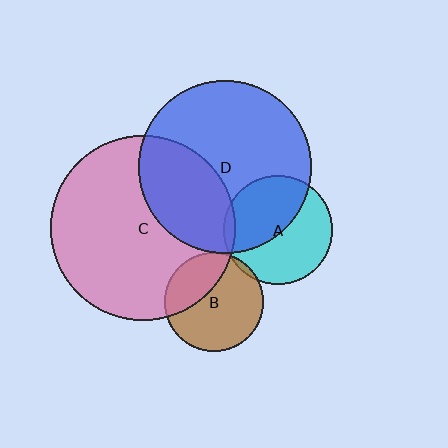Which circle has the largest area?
Circle C (pink).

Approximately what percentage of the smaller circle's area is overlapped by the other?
Approximately 30%.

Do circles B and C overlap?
Yes.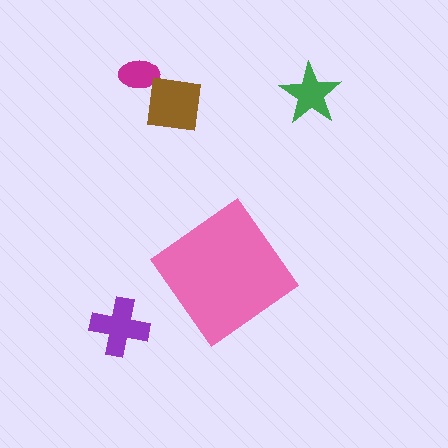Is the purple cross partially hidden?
No, the purple cross is fully visible.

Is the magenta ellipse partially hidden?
No, the magenta ellipse is fully visible.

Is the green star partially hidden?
No, the green star is fully visible.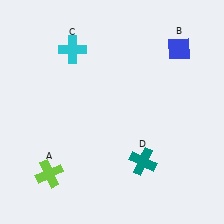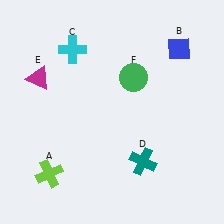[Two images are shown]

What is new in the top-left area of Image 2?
A magenta triangle (E) was added in the top-left area of Image 2.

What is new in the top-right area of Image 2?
A green circle (F) was added in the top-right area of Image 2.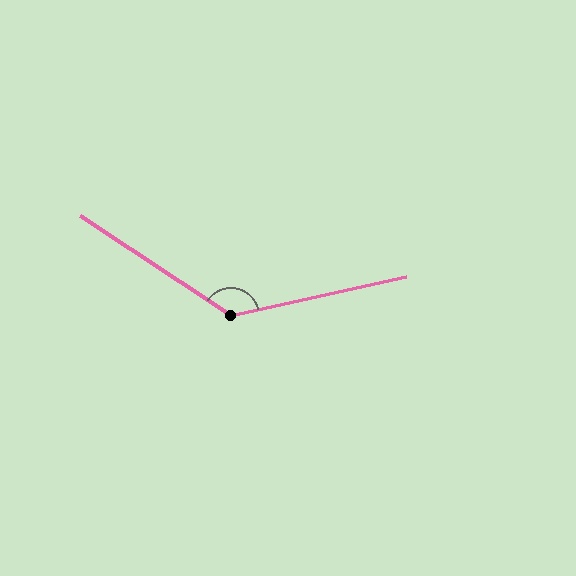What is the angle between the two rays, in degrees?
Approximately 134 degrees.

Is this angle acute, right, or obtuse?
It is obtuse.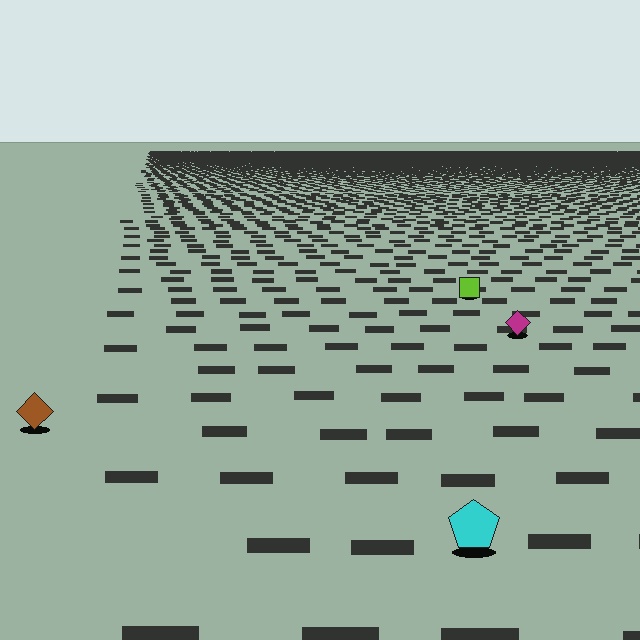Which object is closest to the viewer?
The cyan pentagon is closest. The texture marks near it are larger and more spread out.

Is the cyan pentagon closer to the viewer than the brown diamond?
Yes. The cyan pentagon is closer — you can tell from the texture gradient: the ground texture is coarser near it.